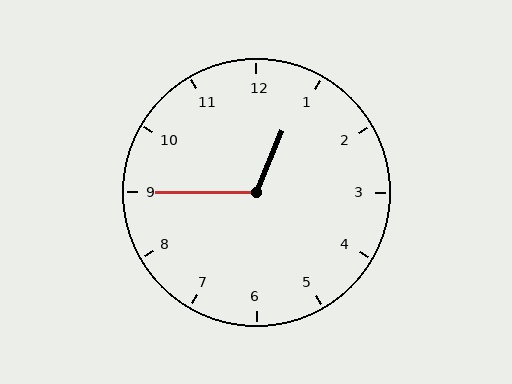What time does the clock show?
12:45.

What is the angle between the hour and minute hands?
Approximately 112 degrees.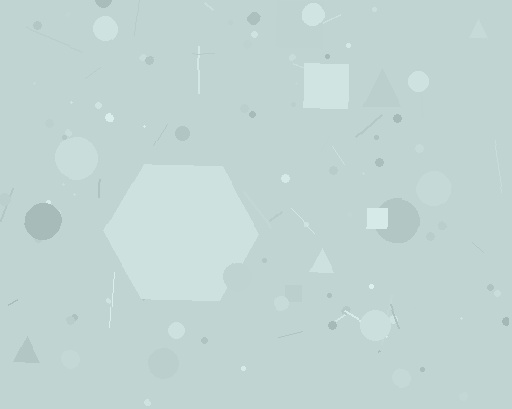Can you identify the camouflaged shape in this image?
The camouflaged shape is a hexagon.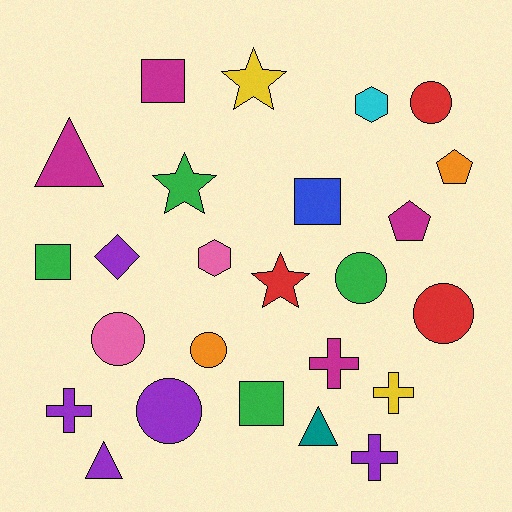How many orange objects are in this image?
There are 2 orange objects.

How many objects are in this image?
There are 25 objects.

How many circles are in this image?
There are 6 circles.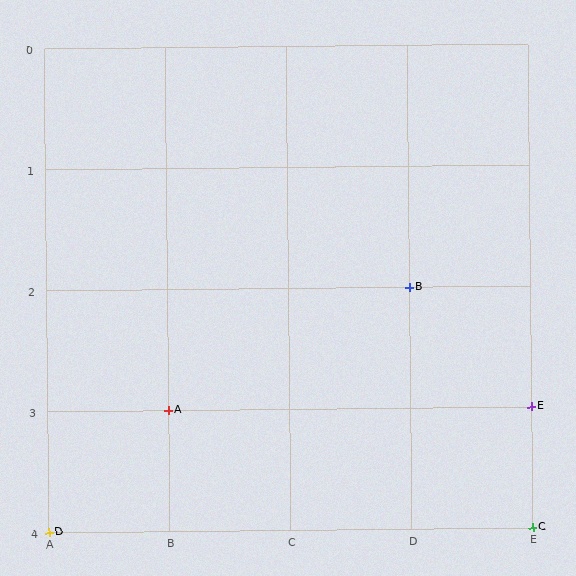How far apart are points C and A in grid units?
Points C and A are 3 columns and 1 row apart (about 3.2 grid units diagonally).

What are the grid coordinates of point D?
Point D is at grid coordinates (A, 4).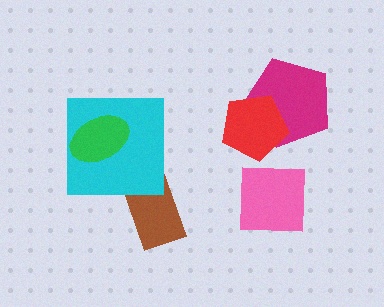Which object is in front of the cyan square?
The green ellipse is in front of the cyan square.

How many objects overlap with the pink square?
0 objects overlap with the pink square.